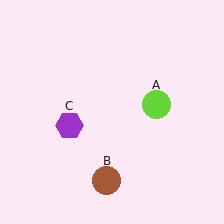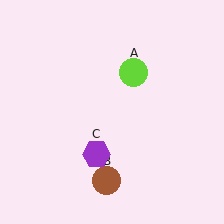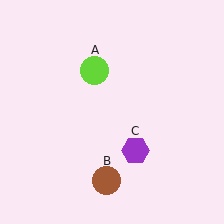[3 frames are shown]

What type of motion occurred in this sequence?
The lime circle (object A), purple hexagon (object C) rotated counterclockwise around the center of the scene.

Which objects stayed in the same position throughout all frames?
Brown circle (object B) remained stationary.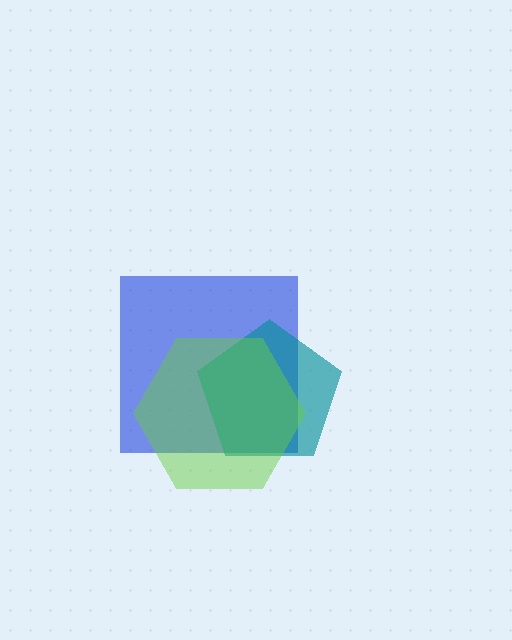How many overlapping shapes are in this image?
There are 3 overlapping shapes in the image.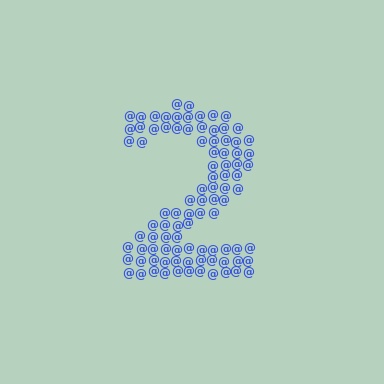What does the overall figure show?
The overall figure shows the digit 2.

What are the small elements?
The small elements are at signs.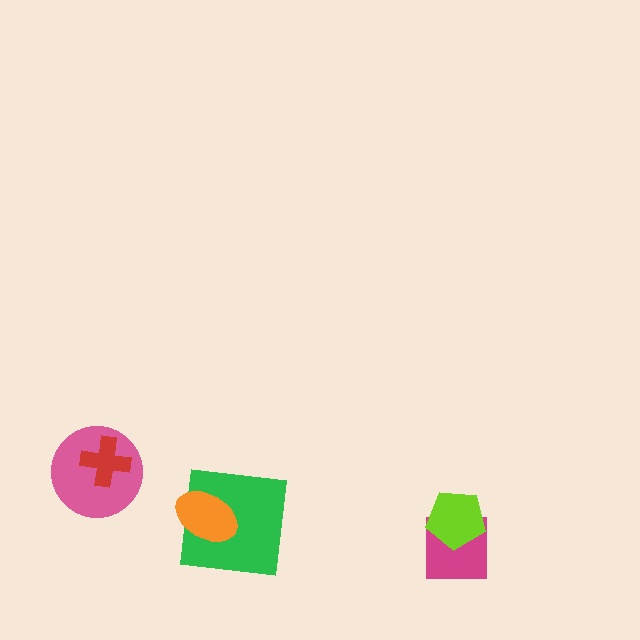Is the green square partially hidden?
Yes, it is partially covered by another shape.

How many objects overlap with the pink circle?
1 object overlaps with the pink circle.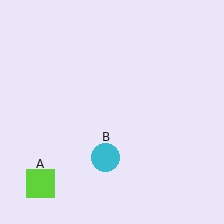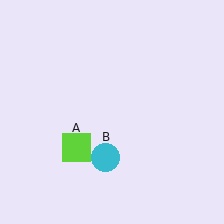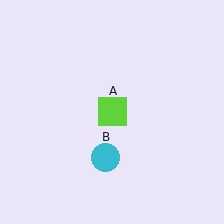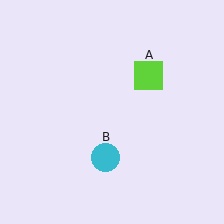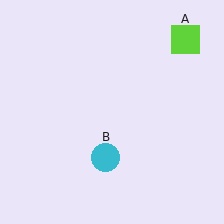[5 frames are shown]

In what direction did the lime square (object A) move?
The lime square (object A) moved up and to the right.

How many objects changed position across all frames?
1 object changed position: lime square (object A).